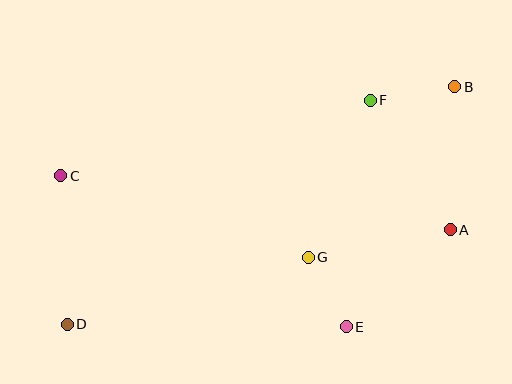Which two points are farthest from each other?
Points B and D are farthest from each other.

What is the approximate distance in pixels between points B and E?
The distance between B and E is approximately 263 pixels.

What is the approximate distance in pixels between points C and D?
The distance between C and D is approximately 148 pixels.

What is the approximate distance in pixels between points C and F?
The distance between C and F is approximately 318 pixels.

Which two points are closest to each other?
Points E and G are closest to each other.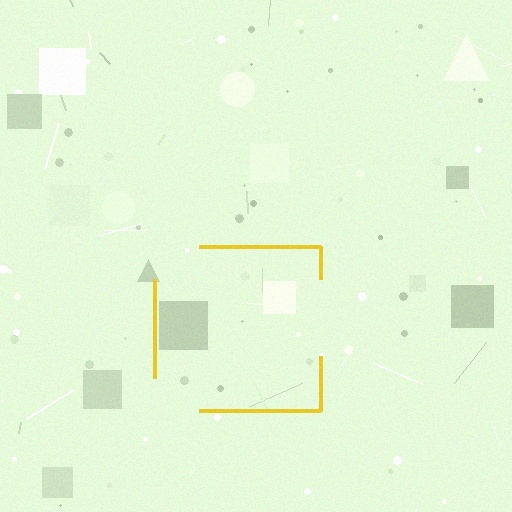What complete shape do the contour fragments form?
The contour fragments form a square.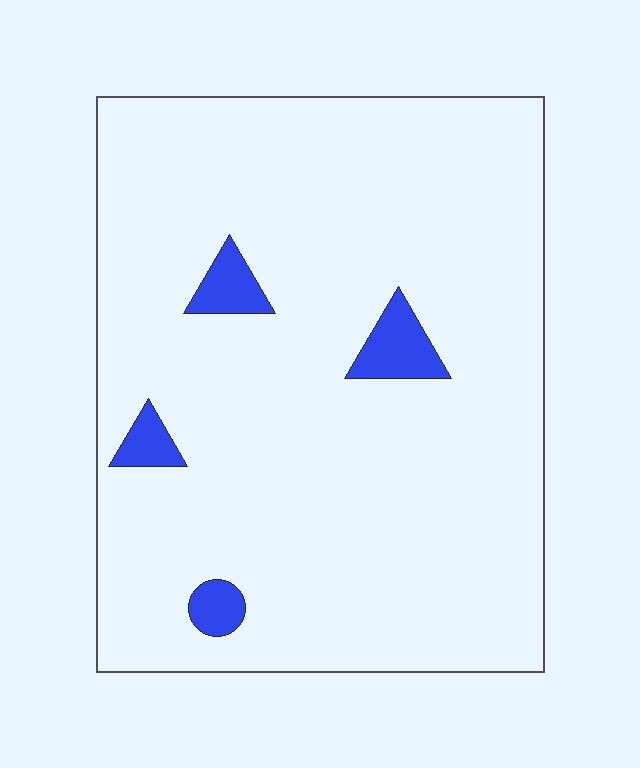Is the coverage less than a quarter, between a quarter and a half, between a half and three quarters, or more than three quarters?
Less than a quarter.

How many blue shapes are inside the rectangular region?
4.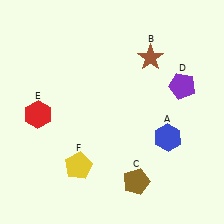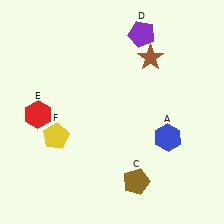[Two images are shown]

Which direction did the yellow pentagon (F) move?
The yellow pentagon (F) moved up.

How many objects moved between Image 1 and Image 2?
2 objects moved between the two images.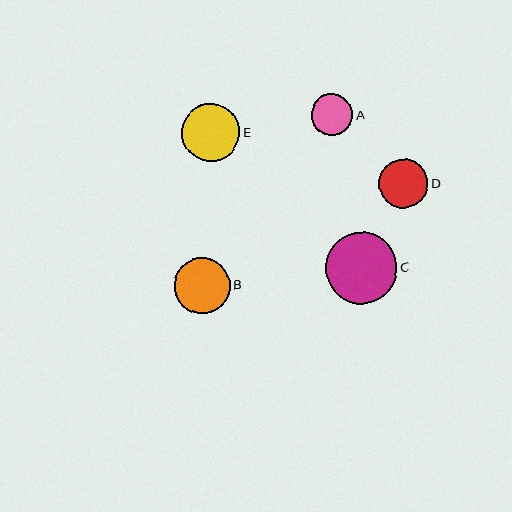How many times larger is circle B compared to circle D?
Circle B is approximately 1.1 times the size of circle D.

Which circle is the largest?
Circle C is the largest with a size of approximately 71 pixels.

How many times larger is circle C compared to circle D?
Circle C is approximately 1.4 times the size of circle D.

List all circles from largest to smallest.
From largest to smallest: C, E, B, D, A.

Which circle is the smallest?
Circle A is the smallest with a size of approximately 41 pixels.